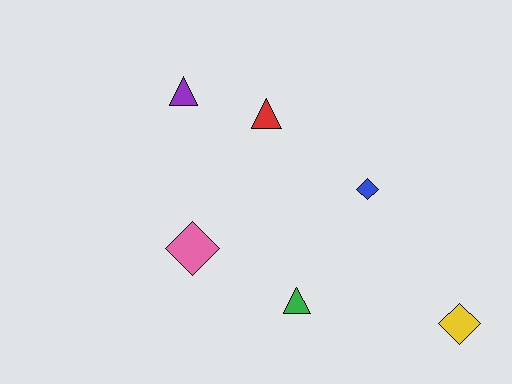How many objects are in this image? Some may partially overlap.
There are 6 objects.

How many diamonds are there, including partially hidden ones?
There are 3 diamonds.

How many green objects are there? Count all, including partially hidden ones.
There is 1 green object.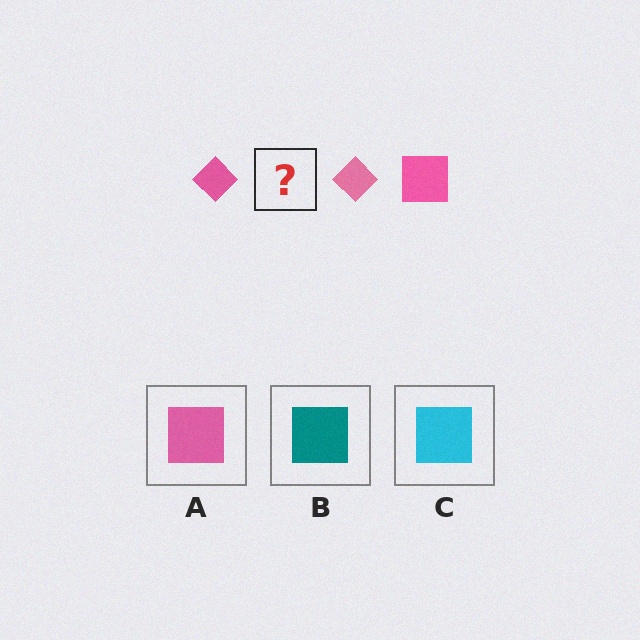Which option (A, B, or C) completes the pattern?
A.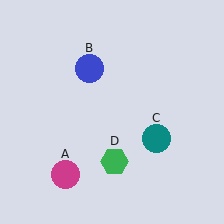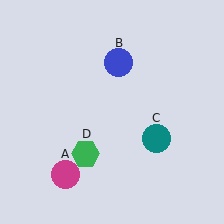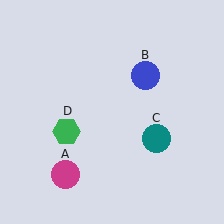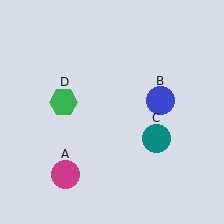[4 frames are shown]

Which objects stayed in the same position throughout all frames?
Magenta circle (object A) and teal circle (object C) remained stationary.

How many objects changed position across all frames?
2 objects changed position: blue circle (object B), green hexagon (object D).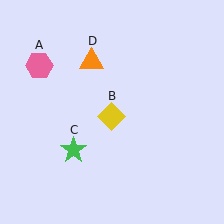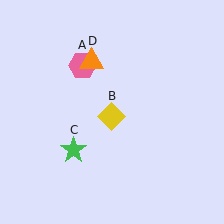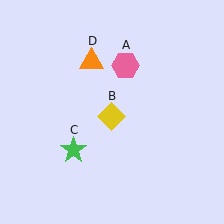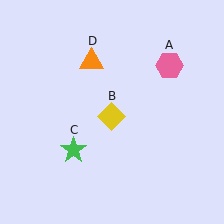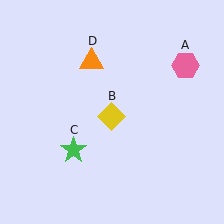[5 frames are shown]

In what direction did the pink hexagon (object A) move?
The pink hexagon (object A) moved right.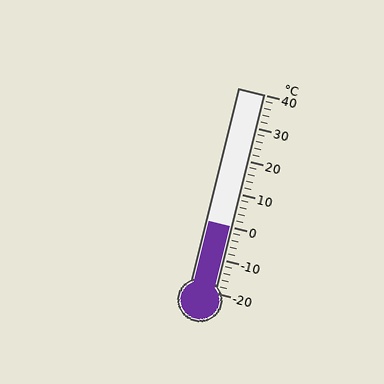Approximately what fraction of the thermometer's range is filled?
The thermometer is filled to approximately 35% of its range.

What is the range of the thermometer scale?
The thermometer scale ranges from -20°C to 40°C.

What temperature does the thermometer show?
The thermometer shows approximately 0°C.